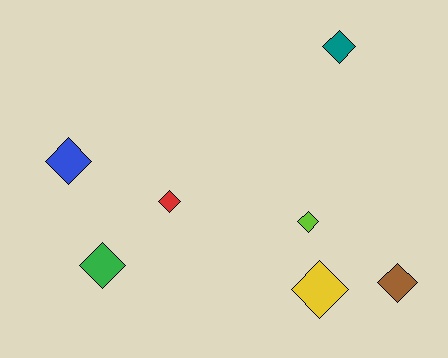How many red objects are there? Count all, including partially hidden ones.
There is 1 red object.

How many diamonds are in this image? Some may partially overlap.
There are 7 diamonds.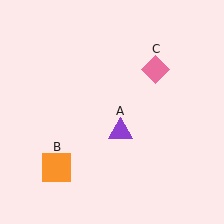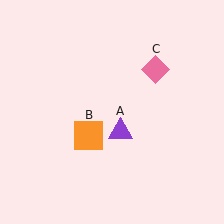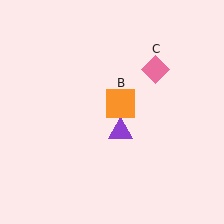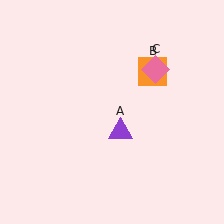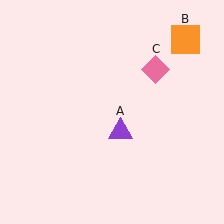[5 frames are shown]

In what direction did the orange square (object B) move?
The orange square (object B) moved up and to the right.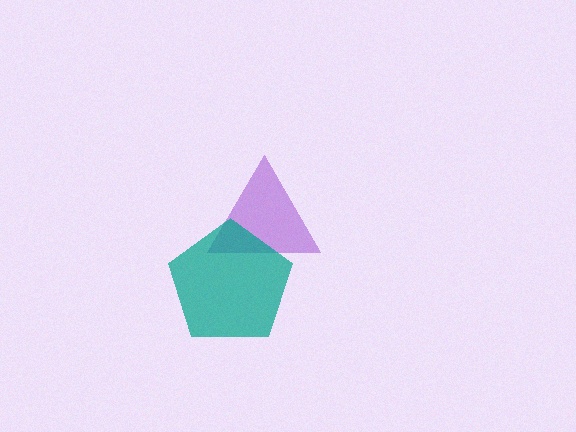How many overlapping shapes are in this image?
There are 2 overlapping shapes in the image.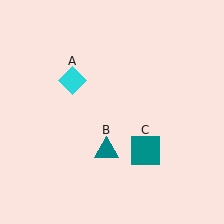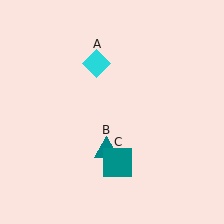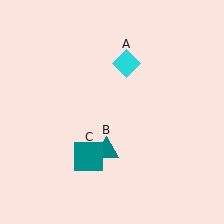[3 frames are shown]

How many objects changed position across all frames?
2 objects changed position: cyan diamond (object A), teal square (object C).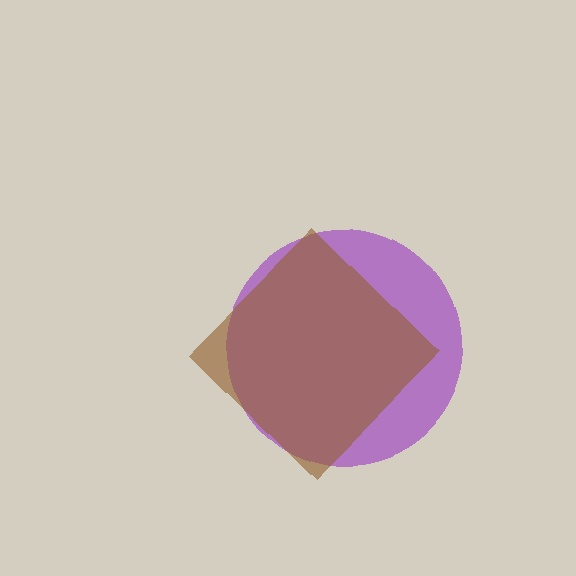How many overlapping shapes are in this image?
There are 2 overlapping shapes in the image.